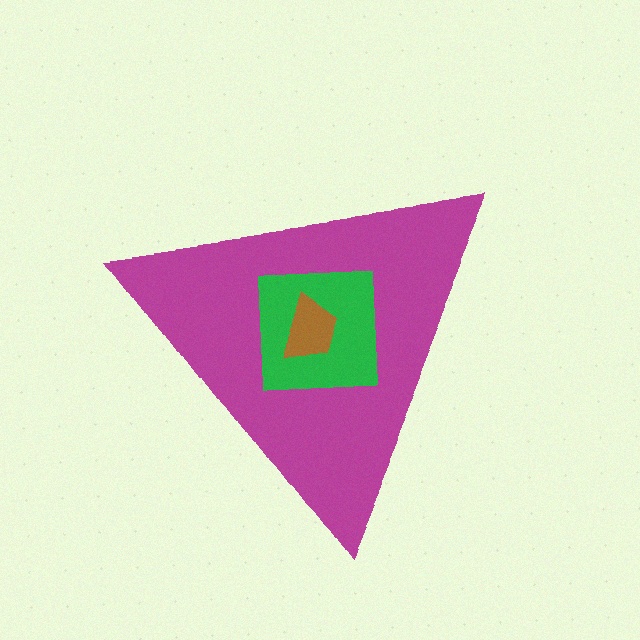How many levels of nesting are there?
3.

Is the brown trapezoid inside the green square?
Yes.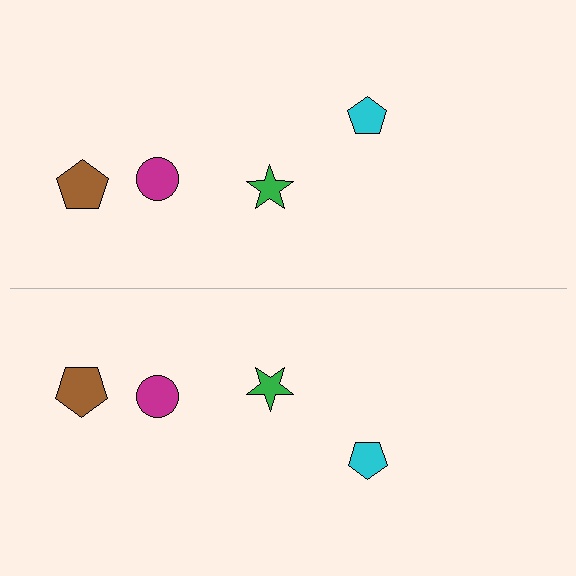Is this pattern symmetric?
Yes, this pattern has bilateral (reflection) symmetry.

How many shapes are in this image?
There are 8 shapes in this image.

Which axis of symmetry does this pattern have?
The pattern has a horizontal axis of symmetry running through the center of the image.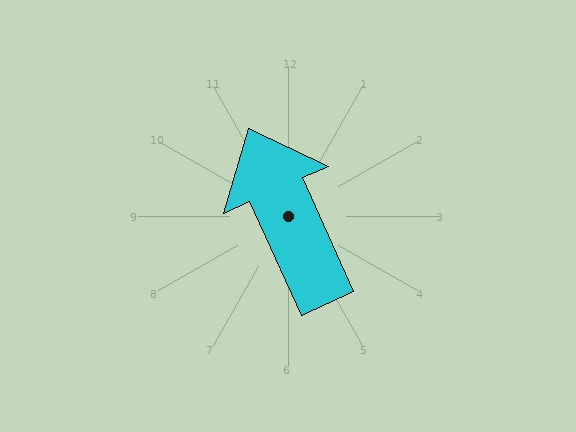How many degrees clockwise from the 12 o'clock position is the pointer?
Approximately 336 degrees.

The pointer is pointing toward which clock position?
Roughly 11 o'clock.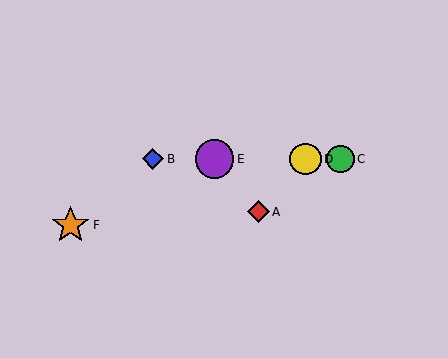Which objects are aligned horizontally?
Objects B, C, D, E are aligned horizontally.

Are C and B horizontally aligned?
Yes, both are at y≈159.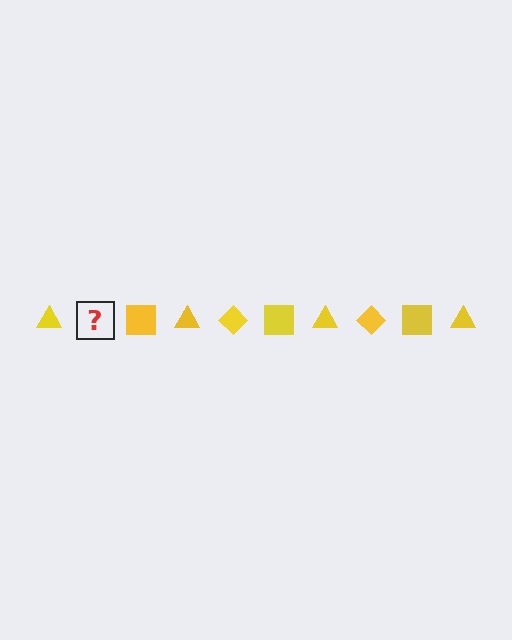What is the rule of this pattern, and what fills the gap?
The rule is that the pattern cycles through triangle, diamond, square shapes in yellow. The gap should be filled with a yellow diamond.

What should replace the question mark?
The question mark should be replaced with a yellow diamond.